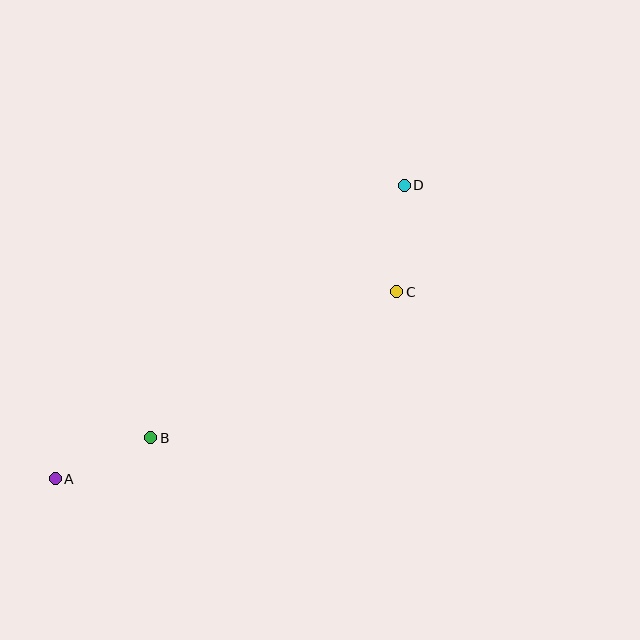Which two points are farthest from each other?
Points A and D are farthest from each other.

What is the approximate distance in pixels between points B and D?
The distance between B and D is approximately 358 pixels.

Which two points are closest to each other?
Points A and B are closest to each other.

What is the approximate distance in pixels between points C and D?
The distance between C and D is approximately 107 pixels.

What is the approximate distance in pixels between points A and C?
The distance between A and C is approximately 389 pixels.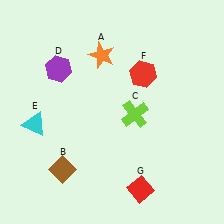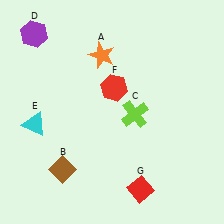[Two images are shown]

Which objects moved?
The objects that moved are: the purple hexagon (D), the red hexagon (F).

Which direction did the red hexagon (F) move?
The red hexagon (F) moved left.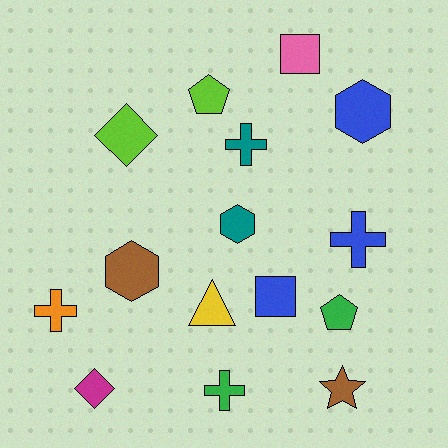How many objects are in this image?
There are 15 objects.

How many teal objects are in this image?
There are 2 teal objects.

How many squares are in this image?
There are 2 squares.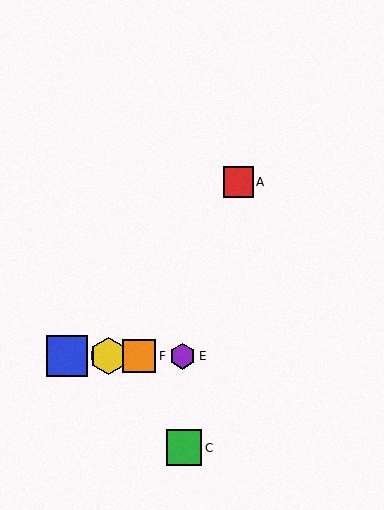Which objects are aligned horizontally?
Objects B, D, E, F are aligned horizontally.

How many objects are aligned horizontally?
4 objects (B, D, E, F) are aligned horizontally.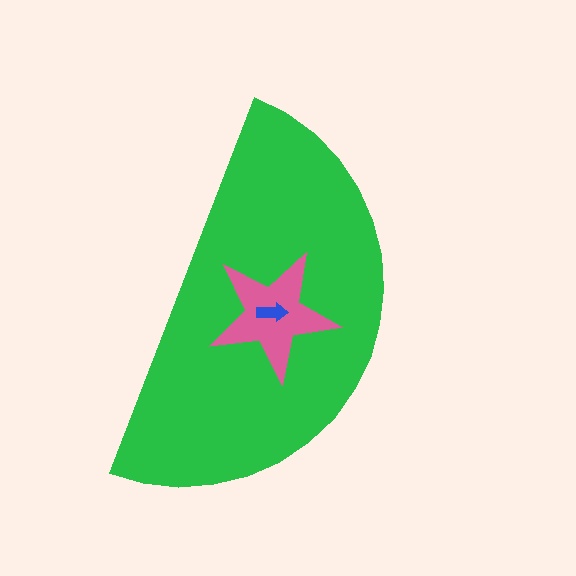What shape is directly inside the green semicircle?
The pink star.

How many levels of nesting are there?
3.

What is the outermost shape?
The green semicircle.